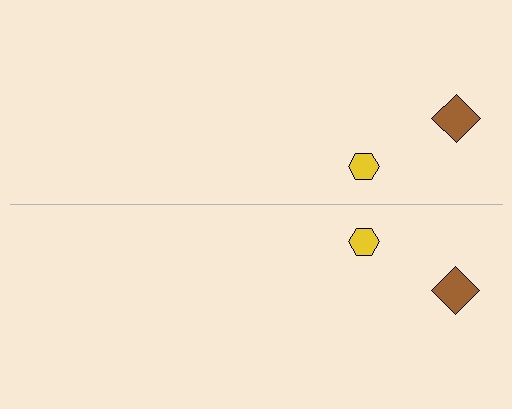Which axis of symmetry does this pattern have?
The pattern has a horizontal axis of symmetry running through the center of the image.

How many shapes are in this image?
There are 4 shapes in this image.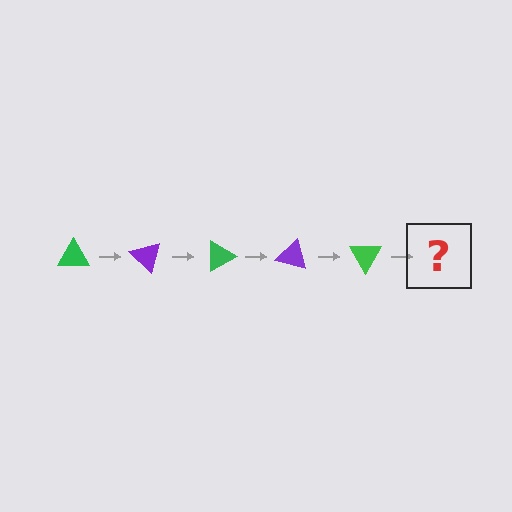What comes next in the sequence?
The next element should be a purple triangle, rotated 225 degrees from the start.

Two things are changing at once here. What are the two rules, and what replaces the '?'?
The two rules are that it rotates 45 degrees each step and the color cycles through green and purple. The '?' should be a purple triangle, rotated 225 degrees from the start.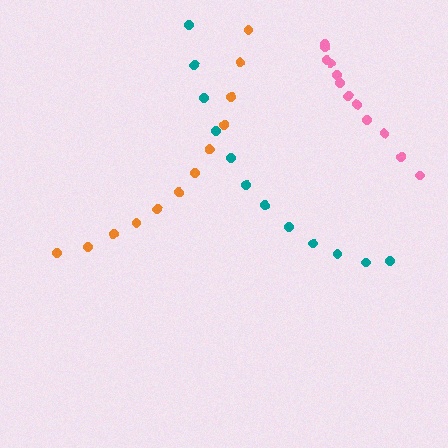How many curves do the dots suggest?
There are 3 distinct paths.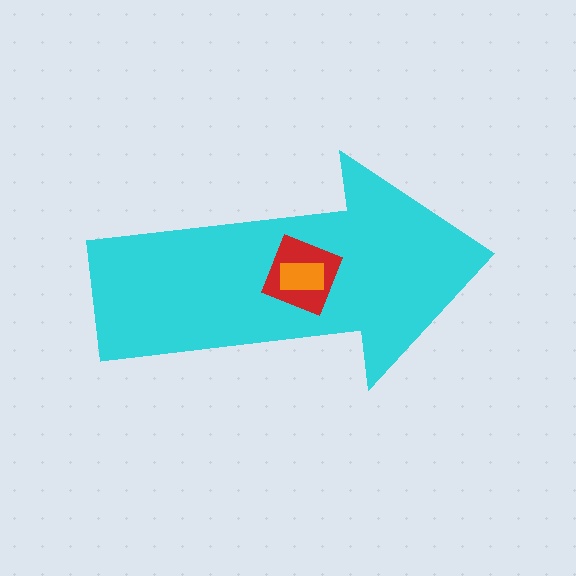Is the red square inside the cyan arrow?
Yes.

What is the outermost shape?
The cyan arrow.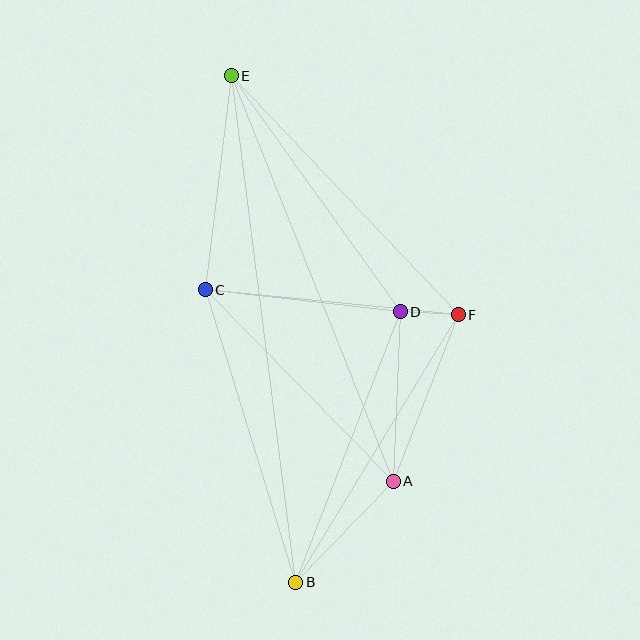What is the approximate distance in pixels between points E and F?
The distance between E and F is approximately 330 pixels.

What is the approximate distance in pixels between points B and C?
The distance between B and C is approximately 306 pixels.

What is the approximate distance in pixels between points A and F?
The distance between A and F is approximately 179 pixels.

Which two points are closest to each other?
Points D and F are closest to each other.